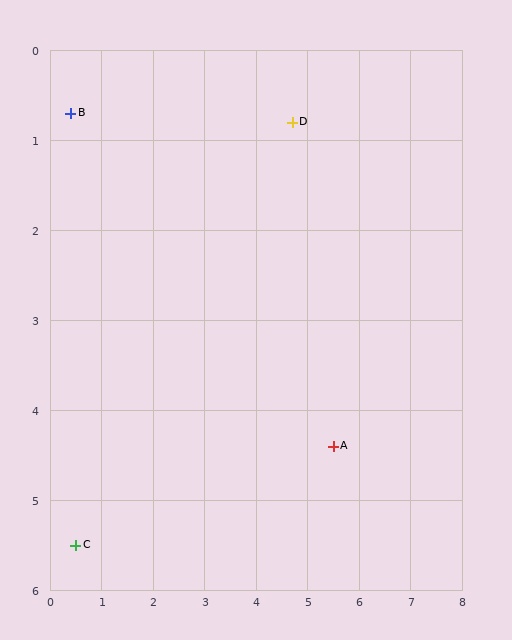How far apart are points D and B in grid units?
Points D and B are about 4.3 grid units apart.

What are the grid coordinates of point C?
Point C is at approximately (0.5, 5.5).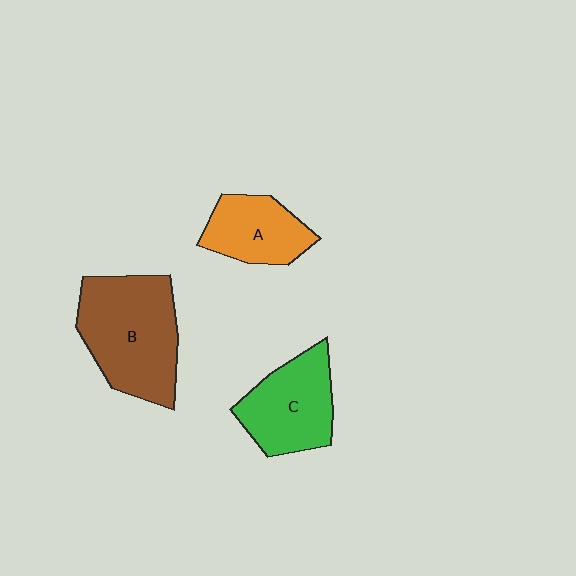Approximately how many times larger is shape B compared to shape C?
Approximately 1.4 times.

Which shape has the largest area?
Shape B (brown).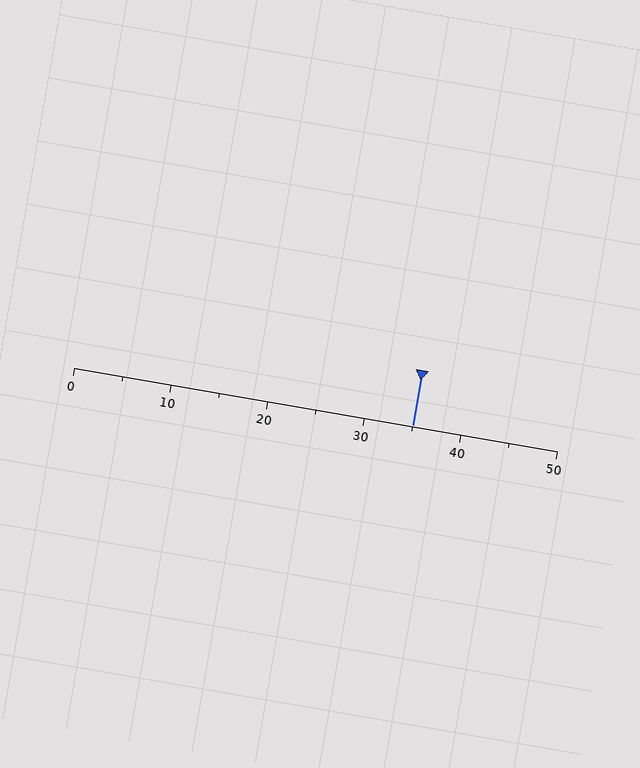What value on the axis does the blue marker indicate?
The marker indicates approximately 35.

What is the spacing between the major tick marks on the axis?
The major ticks are spaced 10 apart.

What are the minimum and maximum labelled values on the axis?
The axis runs from 0 to 50.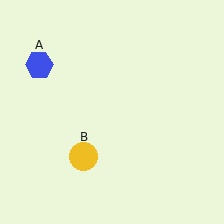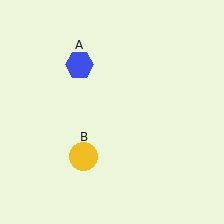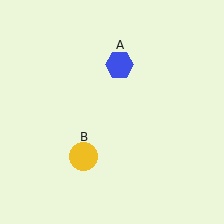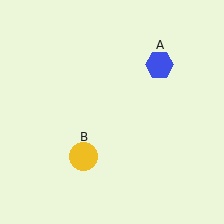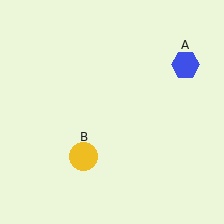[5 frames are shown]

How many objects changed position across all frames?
1 object changed position: blue hexagon (object A).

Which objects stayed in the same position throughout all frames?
Yellow circle (object B) remained stationary.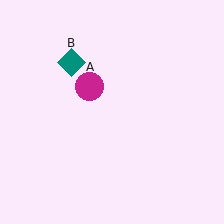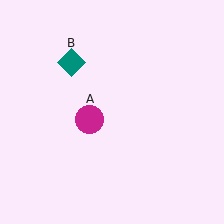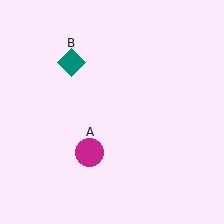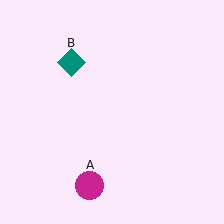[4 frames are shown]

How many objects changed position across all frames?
1 object changed position: magenta circle (object A).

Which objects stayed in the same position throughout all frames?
Teal diamond (object B) remained stationary.